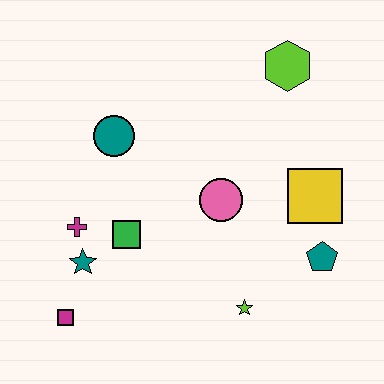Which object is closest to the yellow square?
The teal pentagon is closest to the yellow square.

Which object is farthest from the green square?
The lime hexagon is farthest from the green square.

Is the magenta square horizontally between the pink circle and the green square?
No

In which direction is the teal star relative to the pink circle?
The teal star is to the left of the pink circle.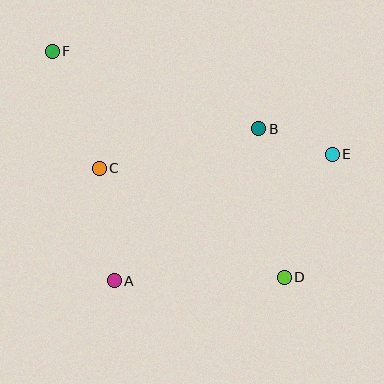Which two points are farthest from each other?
Points D and F are farthest from each other.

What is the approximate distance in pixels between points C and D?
The distance between C and D is approximately 215 pixels.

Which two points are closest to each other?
Points B and E are closest to each other.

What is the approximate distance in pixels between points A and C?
The distance between A and C is approximately 114 pixels.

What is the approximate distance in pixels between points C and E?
The distance between C and E is approximately 233 pixels.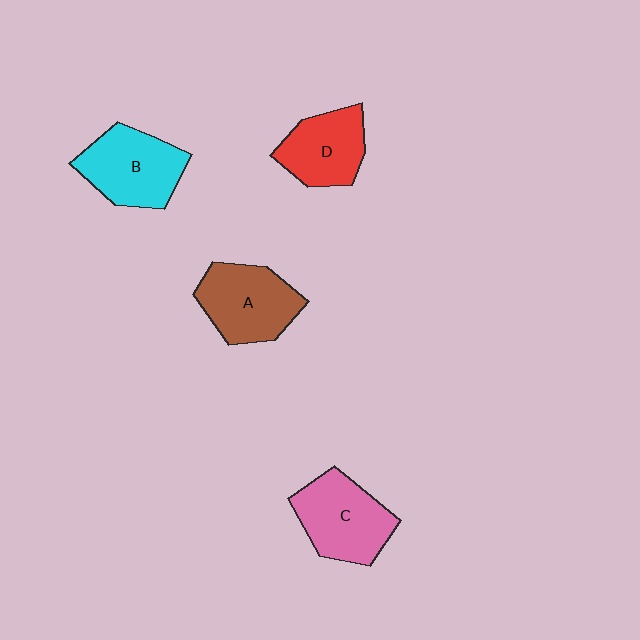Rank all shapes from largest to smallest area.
From largest to smallest: B (cyan), C (pink), A (brown), D (red).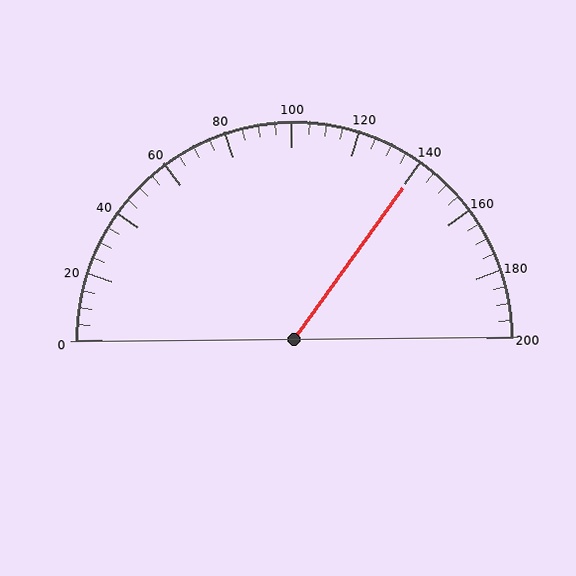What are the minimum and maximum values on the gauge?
The gauge ranges from 0 to 200.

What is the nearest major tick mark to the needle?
The nearest major tick mark is 140.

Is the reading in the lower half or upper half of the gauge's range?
The reading is in the upper half of the range (0 to 200).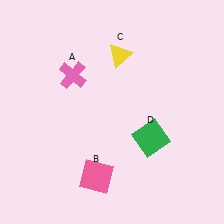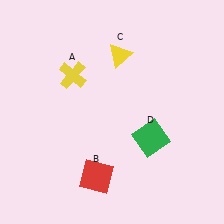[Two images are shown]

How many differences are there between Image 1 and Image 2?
There are 2 differences between the two images.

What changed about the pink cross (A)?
In Image 1, A is pink. In Image 2, it changed to yellow.